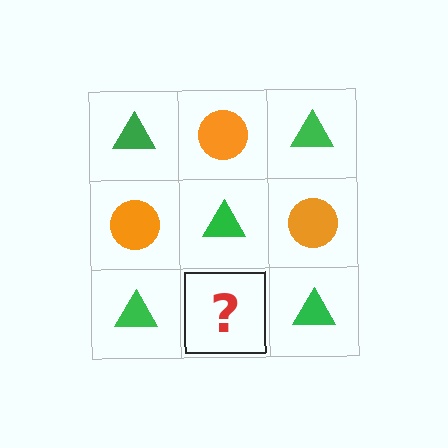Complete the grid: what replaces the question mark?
The question mark should be replaced with an orange circle.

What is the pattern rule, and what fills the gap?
The rule is that it alternates green triangle and orange circle in a checkerboard pattern. The gap should be filled with an orange circle.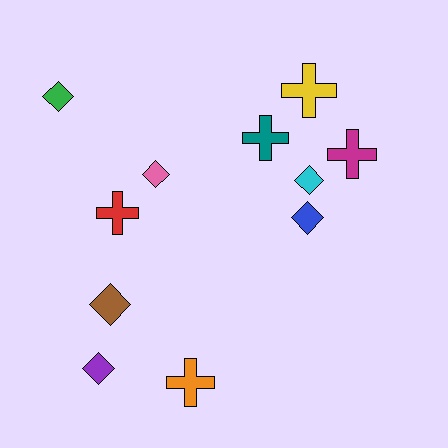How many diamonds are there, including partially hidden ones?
There are 6 diamonds.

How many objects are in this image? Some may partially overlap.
There are 11 objects.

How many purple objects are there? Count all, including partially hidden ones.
There is 1 purple object.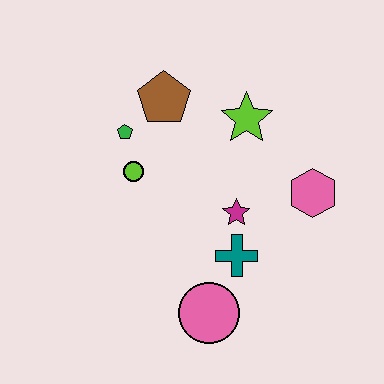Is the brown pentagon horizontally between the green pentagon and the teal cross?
Yes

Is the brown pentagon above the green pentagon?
Yes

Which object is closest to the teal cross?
The magenta star is closest to the teal cross.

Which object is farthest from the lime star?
The pink circle is farthest from the lime star.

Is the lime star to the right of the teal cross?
Yes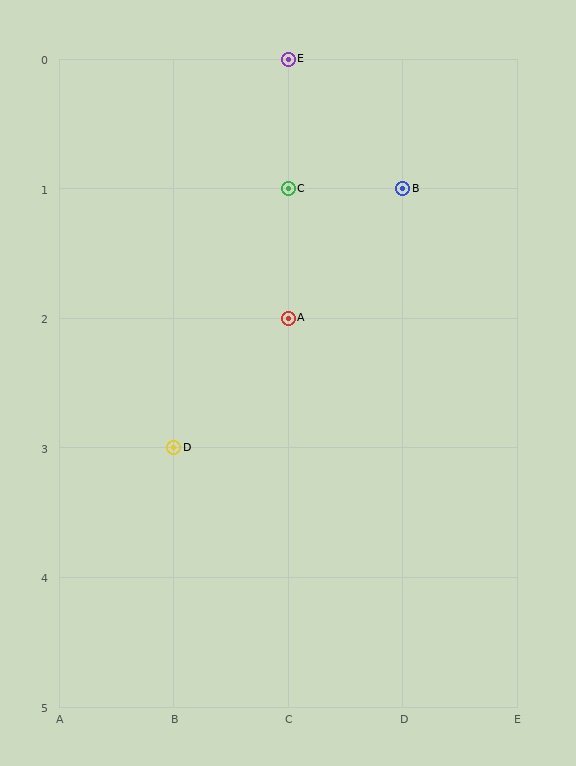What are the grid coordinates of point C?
Point C is at grid coordinates (C, 1).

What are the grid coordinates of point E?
Point E is at grid coordinates (C, 0).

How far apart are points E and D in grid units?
Points E and D are 1 column and 3 rows apart (about 3.2 grid units diagonally).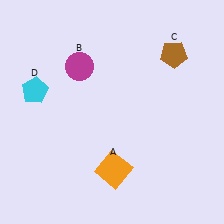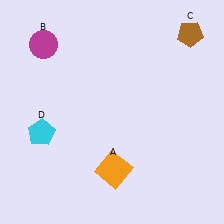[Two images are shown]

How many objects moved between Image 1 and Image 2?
3 objects moved between the two images.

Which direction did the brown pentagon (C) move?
The brown pentagon (C) moved up.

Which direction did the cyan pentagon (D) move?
The cyan pentagon (D) moved down.